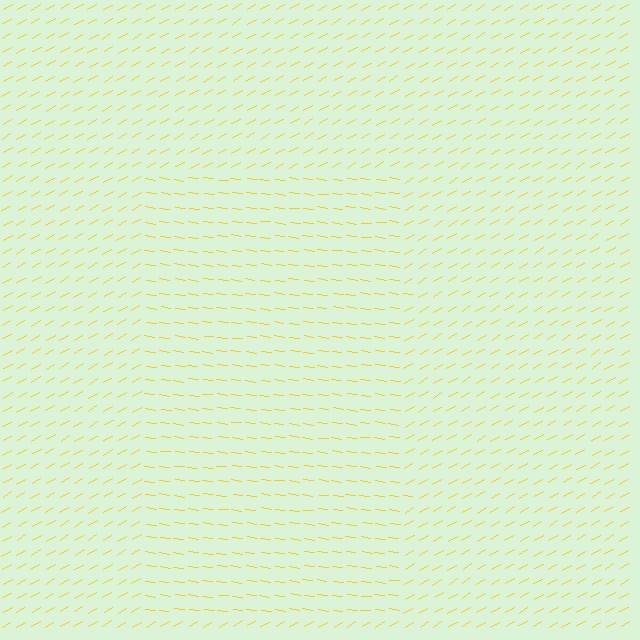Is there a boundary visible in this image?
Yes, there is a texture boundary formed by a change in line orientation.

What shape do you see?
I see a rectangle.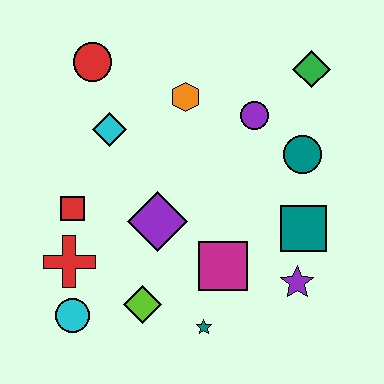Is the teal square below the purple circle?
Yes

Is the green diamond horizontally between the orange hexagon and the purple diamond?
No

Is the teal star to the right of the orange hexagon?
Yes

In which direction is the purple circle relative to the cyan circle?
The purple circle is above the cyan circle.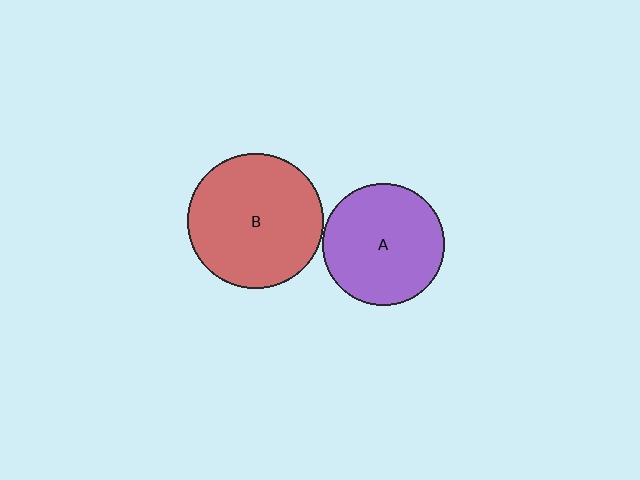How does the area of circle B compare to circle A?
Approximately 1.2 times.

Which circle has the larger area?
Circle B (red).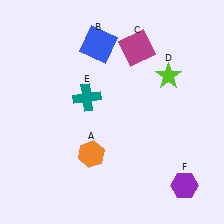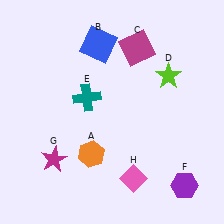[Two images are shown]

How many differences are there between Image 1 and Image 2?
There are 2 differences between the two images.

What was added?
A magenta star (G), a pink diamond (H) were added in Image 2.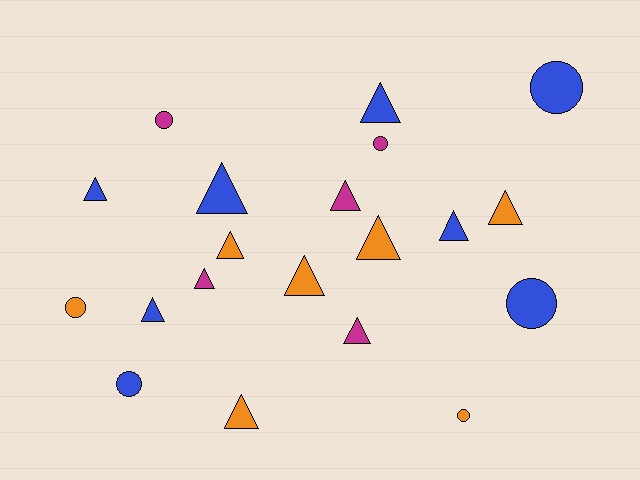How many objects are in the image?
There are 20 objects.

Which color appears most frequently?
Blue, with 8 objects.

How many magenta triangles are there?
There are 3 magenta triangles.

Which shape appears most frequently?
Triangle, with 13 objects.